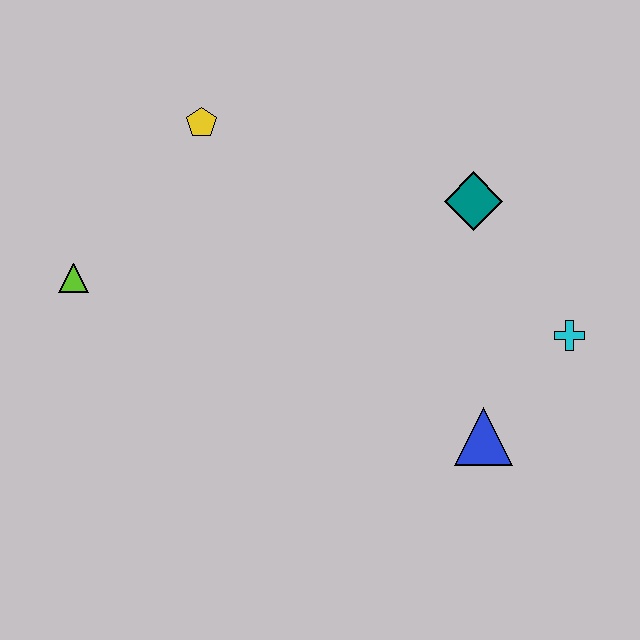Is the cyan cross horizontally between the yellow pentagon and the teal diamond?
No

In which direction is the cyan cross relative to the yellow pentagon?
The cyan cross is to the right of the yellow pentagon.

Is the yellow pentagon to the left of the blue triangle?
Yes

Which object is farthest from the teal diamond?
The lime triangle is farthest from the teal diamond.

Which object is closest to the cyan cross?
The blue triangle is closest to the cyan cross.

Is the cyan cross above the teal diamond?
No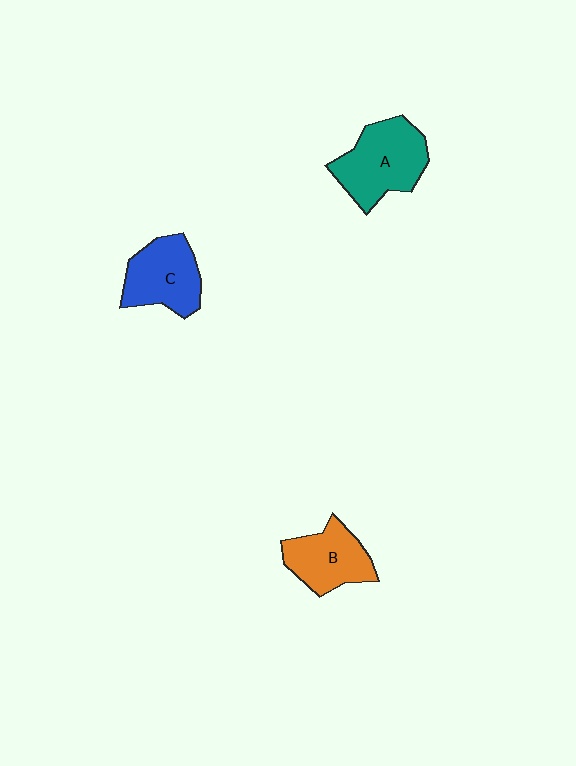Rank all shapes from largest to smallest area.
From largest to smallest: A (teal), C (blue), B (orange).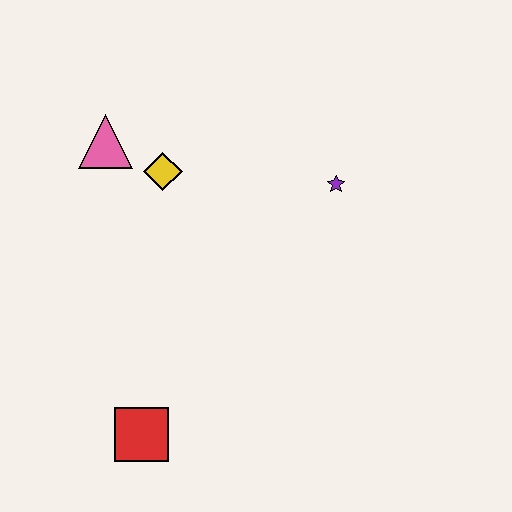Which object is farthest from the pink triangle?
The red square is farthest from the pink triangle.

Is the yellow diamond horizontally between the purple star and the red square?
Yes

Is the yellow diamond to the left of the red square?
No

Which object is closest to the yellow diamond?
The pink triangle is closest to the yellow diamond.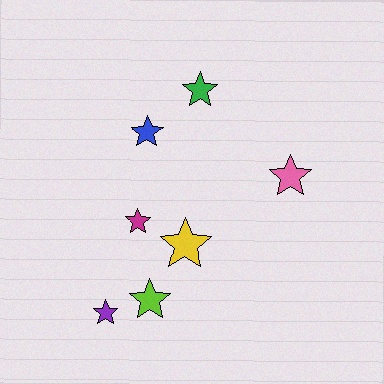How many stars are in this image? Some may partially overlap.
There are 7 stars.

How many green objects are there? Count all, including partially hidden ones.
There is 1 green object.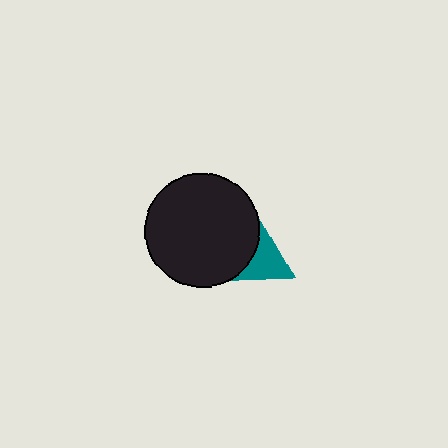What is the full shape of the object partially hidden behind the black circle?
The partially hidden object is a teal triangle.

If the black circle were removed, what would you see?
You would see the complete teal triangle.